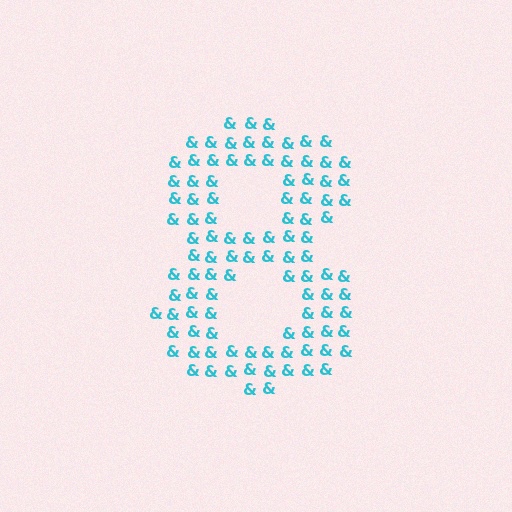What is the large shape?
The large shape is the digit 8.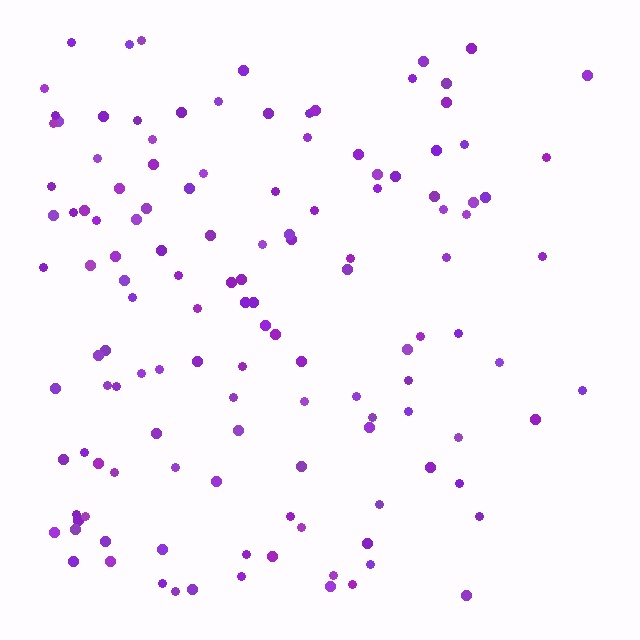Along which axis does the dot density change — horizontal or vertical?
Horizontal.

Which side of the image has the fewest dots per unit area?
The right.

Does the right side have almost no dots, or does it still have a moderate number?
Still a moderate number, just noticeably fewer than the left.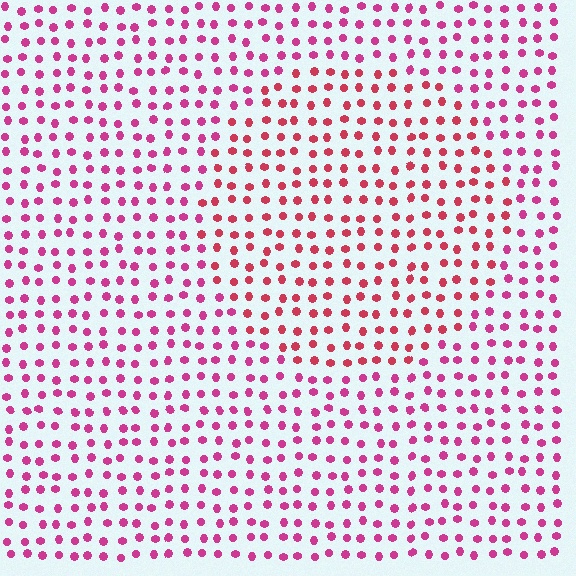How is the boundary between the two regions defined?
The boundary is defined purely by a slight shift in hue (about 25 degrees). Spacing, size, and orientation are identical on both sides.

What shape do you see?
I see a circle.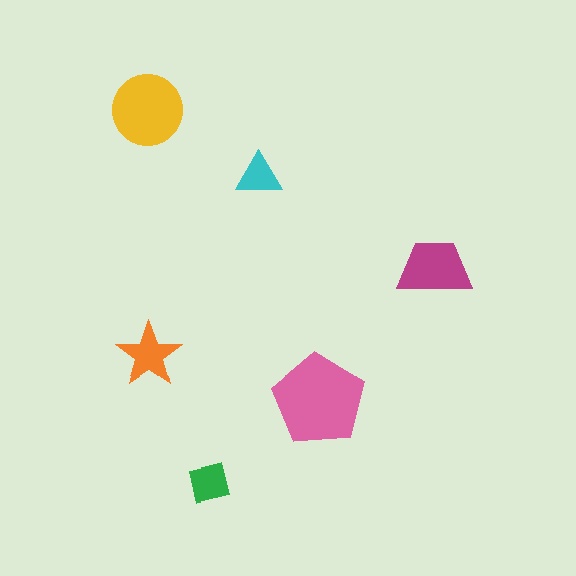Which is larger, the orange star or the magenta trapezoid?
The magenta trapezoid.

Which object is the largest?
The pink pentagon.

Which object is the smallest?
The cyan triangle.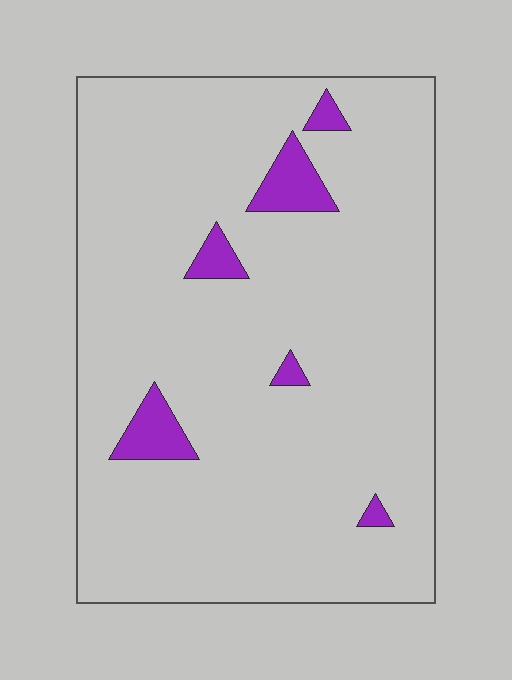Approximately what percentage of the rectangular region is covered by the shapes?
Approximately 5%.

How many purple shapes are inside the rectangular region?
6.